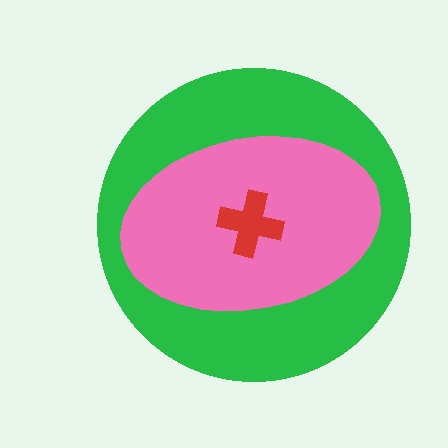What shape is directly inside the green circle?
The pink ellipse.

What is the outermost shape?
The green circle.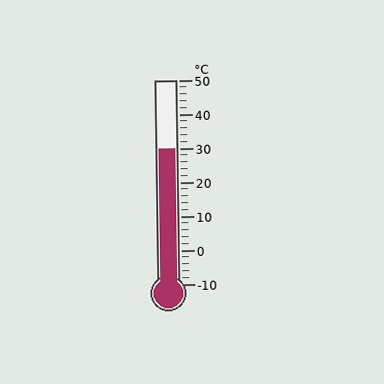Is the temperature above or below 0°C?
The temperature is above 0°C.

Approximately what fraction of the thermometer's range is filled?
The thermometer is filled to approximately 65% of its range.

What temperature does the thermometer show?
The thermometer shows approximately 30°C.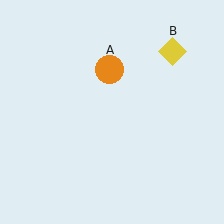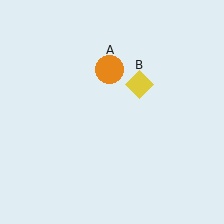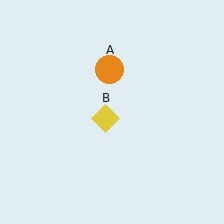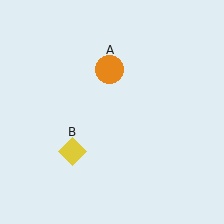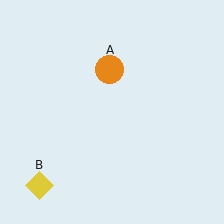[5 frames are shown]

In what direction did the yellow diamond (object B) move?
The yellow diamond (object B) moved down and to the left.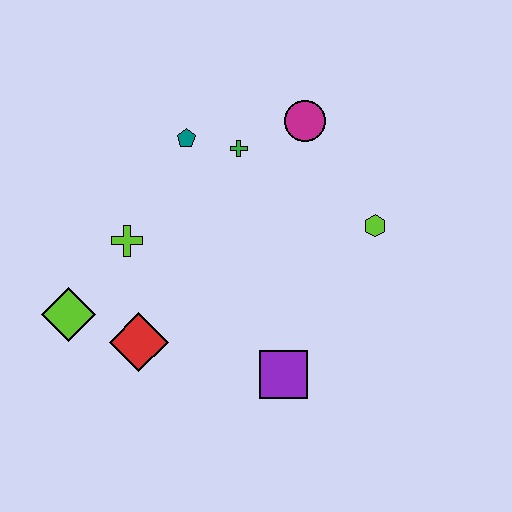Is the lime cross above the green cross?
No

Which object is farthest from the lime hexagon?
The lime diamond is farthest from the lime hexagon.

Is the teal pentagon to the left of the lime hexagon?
Yes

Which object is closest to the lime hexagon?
The magenta circle is closest to the lime hexagon.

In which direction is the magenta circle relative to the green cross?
The magenta circle is to the right of the green cross.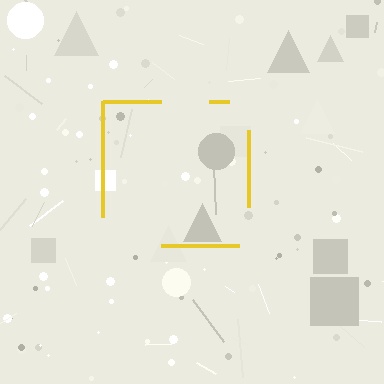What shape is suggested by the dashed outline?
The dashed outline suggests a square.